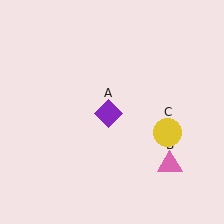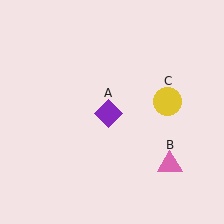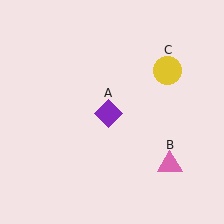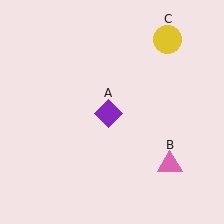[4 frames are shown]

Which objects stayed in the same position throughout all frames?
Purple diamond (object A) and pink triangle (object B) remained stationary.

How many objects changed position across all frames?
1 object changed position: yellow circle (object C).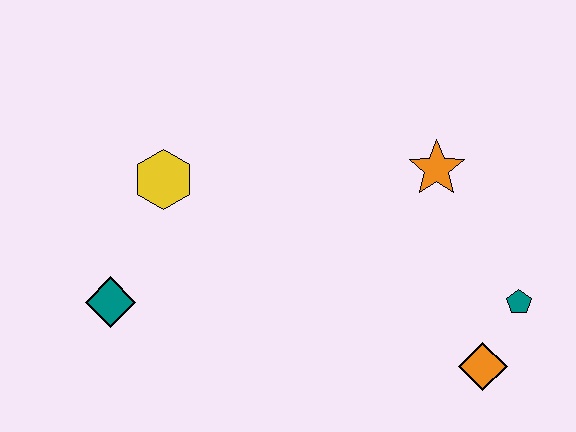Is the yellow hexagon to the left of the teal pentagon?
Yes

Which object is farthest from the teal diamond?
The teal pentagon is farthest from the teal diamond.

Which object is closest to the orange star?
The teal pentagon is closest to the orange star.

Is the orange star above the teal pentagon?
Yes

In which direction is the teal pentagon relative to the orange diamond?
The teal pentagon is above the orange diamond.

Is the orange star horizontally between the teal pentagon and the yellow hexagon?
Yes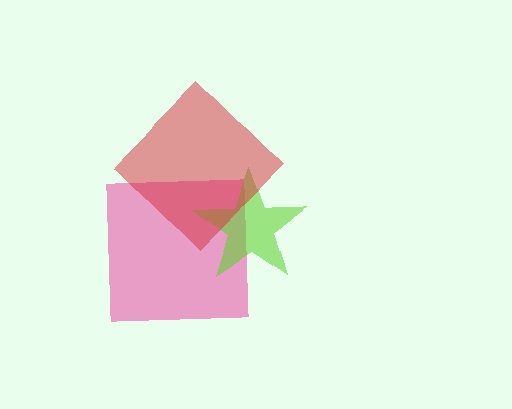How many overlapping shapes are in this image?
There are 3 overlapping shapes in the image.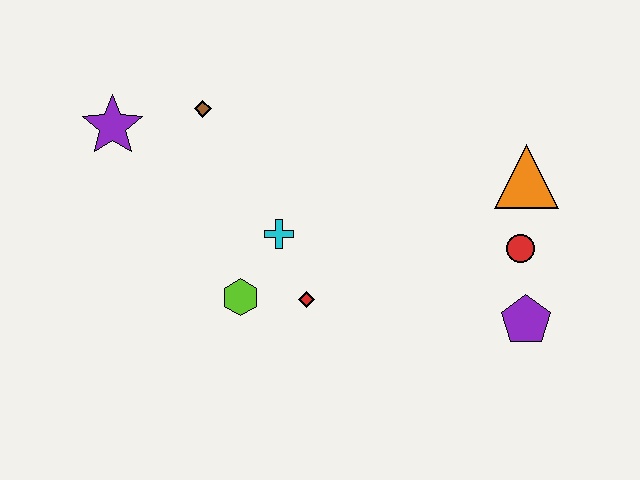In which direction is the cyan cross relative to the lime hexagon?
The cyan cross is above the lime hexagon.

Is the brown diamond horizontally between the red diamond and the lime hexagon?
No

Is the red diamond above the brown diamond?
No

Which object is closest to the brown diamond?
The purple star is closest to the brown diamond.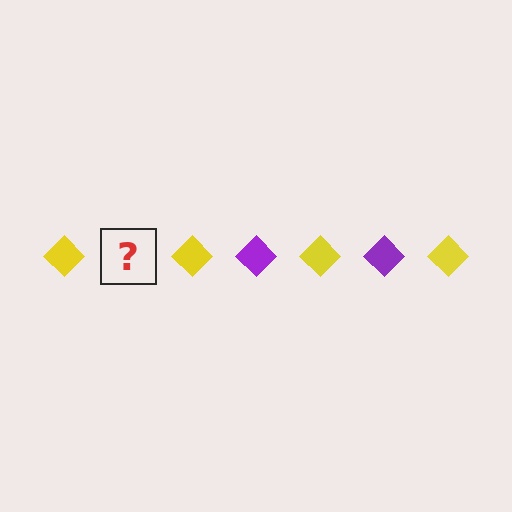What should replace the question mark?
The question mark should be replaced with a purple diamond.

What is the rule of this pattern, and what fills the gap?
The rule is that the pattern cycles through yellow, purple diamonds. The gap should be filled with a purple diamond.